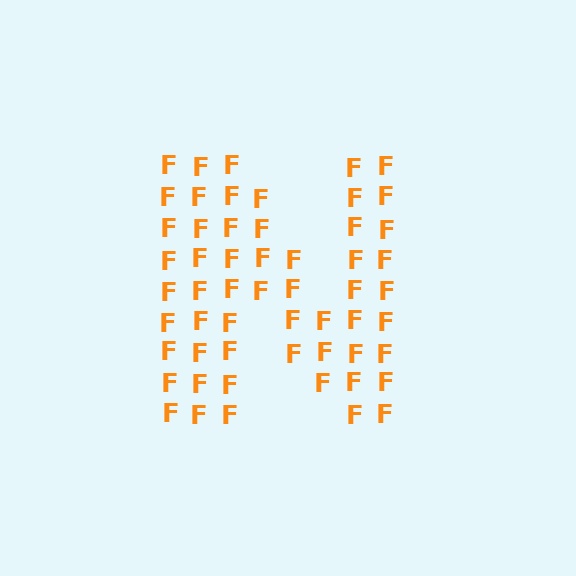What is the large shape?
The large shape is the letter N.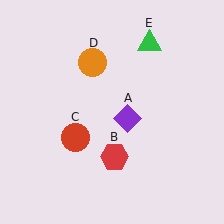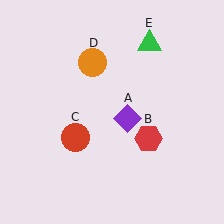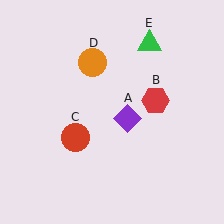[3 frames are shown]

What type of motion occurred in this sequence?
The red hexagon (object B) rotated counterclockwise around the center of the scene.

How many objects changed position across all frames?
1 object changed position: red hexagon (object B).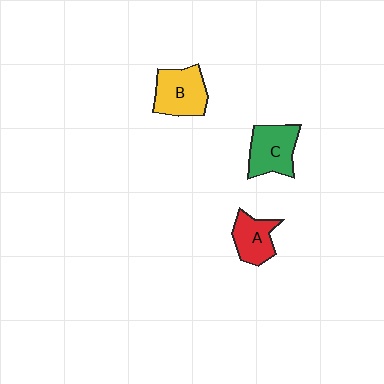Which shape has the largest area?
Shape B (yellow).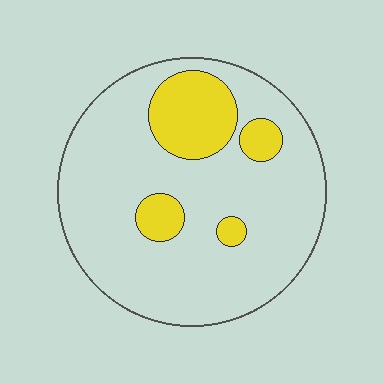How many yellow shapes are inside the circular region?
4.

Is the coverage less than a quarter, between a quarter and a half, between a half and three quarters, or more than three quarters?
Less than a quarter.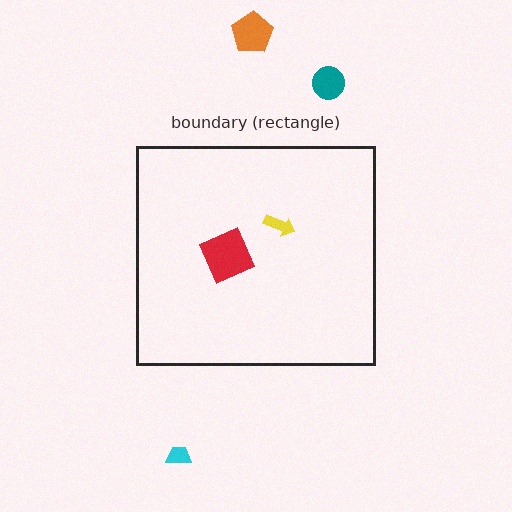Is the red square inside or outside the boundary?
Inside.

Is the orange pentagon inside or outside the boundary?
Outside.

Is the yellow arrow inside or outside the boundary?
Inside.